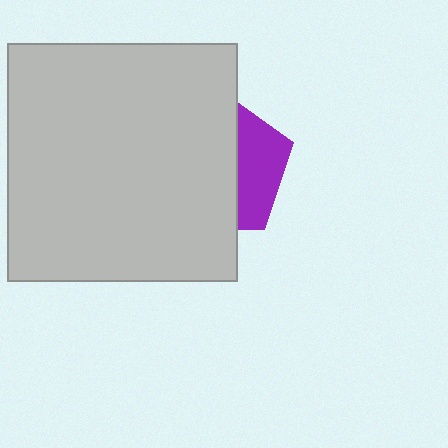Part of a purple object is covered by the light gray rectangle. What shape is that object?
It is a pentagon.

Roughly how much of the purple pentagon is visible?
A small part of it is visible (roughly 33%).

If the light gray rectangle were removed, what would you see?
You would see the complete purple pentagon.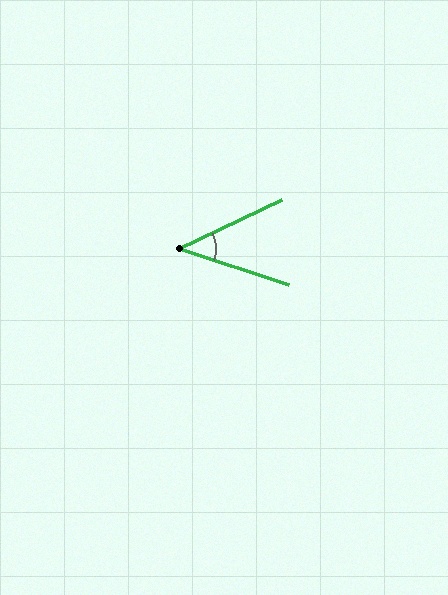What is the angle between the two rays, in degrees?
Approximately 44 degrees.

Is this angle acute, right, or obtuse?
It is acute.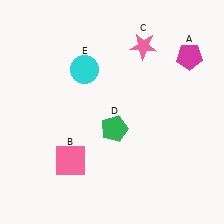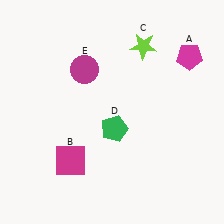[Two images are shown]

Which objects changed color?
B changed from pink to magenta. C changed from pink to lime. E changed from cyan to magenta.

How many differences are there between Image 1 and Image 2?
There are 3 differences between the two images.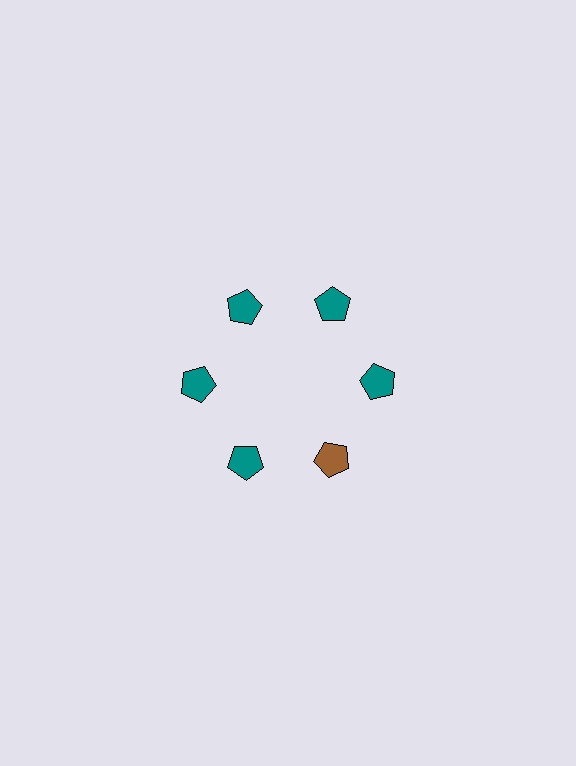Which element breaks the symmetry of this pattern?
The brown pentagon at roughly the 5 o'clock position breaks the symmetry. All other shapes are teal pentagons.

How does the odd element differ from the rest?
It has a different color: brown instead of teal.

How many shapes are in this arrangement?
There are 6 shapes arranged in a ring pattern.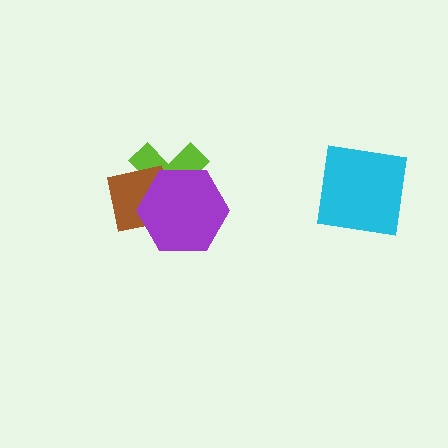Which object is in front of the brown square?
The purple hexagon is in front of the brown square.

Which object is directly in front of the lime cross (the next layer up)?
The brown square is directly in front of the lime cross.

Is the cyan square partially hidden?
No, no other shape covers it.